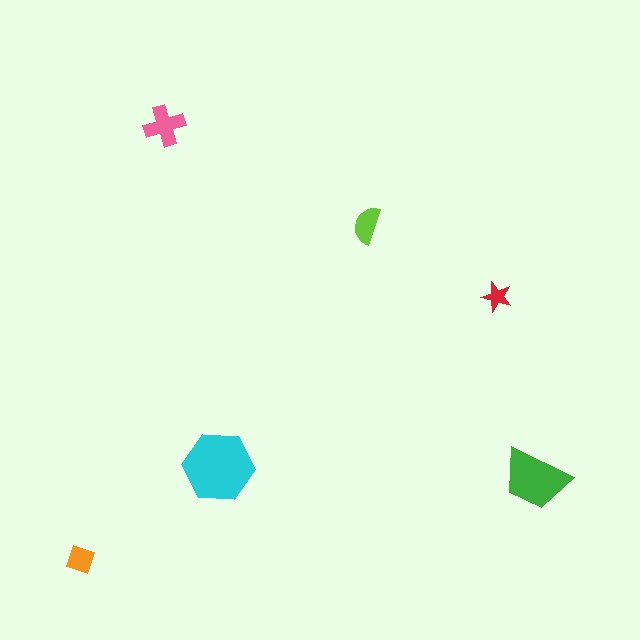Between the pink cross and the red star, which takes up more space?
The pink cross.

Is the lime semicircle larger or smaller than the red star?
Larger.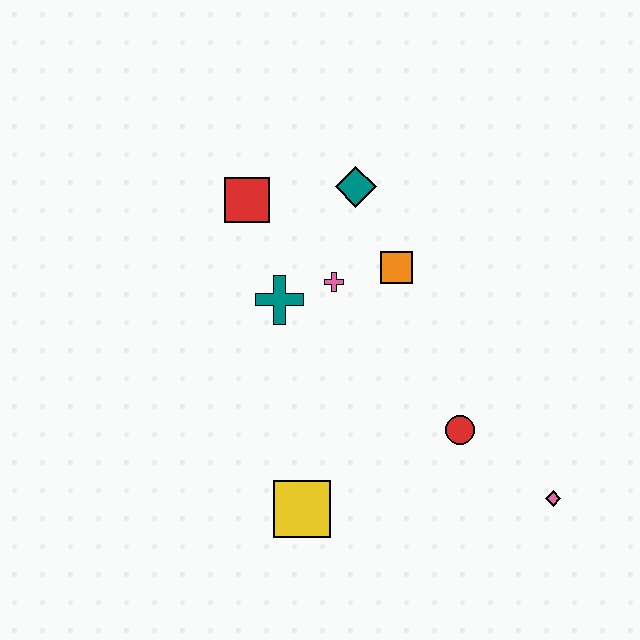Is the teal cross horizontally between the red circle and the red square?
Yes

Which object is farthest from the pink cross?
The pink diamond is farthest from the pink cross.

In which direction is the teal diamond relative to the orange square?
The teal diamond is above the orange square.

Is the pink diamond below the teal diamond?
Yes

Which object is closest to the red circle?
The pink diamond is closest to the red circle.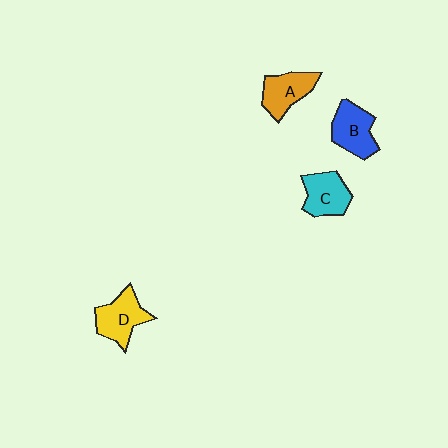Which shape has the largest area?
Shape B (blue).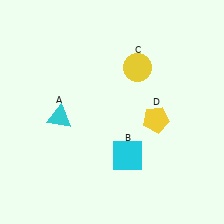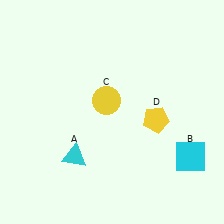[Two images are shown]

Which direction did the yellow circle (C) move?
The yellow circle (C) moved down.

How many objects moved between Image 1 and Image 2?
3 objects moved between the two images.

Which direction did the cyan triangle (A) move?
The cyan triangle (A) moved down.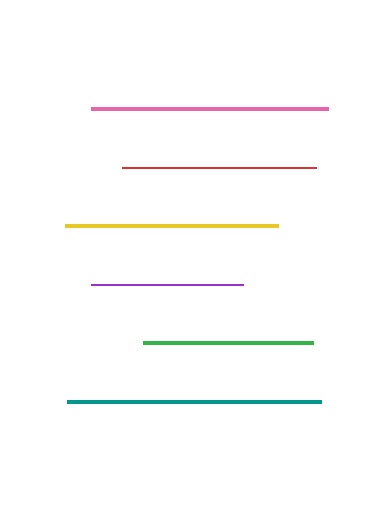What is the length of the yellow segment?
The yellow segment is approximately 213 pixels long.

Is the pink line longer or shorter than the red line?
The pink line is longer than the red line.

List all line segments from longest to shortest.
From longest to shortest: teal, pink, yellow, red, green, purple.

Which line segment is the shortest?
The purple line is the shortest at approximately 152 pixels.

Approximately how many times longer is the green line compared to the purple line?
The green line is approximately 1.1 times the length of the purple line.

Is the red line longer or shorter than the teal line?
The teal line is longer than the red line.